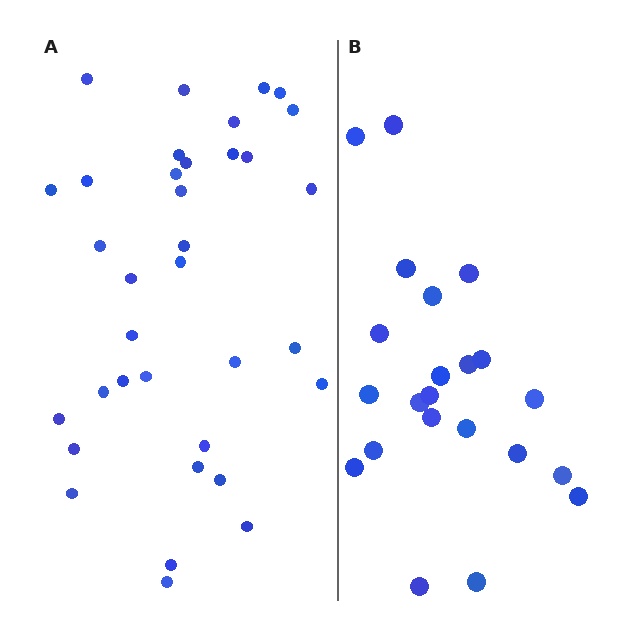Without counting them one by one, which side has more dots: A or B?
Region A (the left region) has more dots.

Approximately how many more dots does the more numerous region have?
Region A has approximately 15 more dots than region B.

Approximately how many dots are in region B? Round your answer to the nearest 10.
About 20 dots. (The exact count is 22, which rounds to 20.)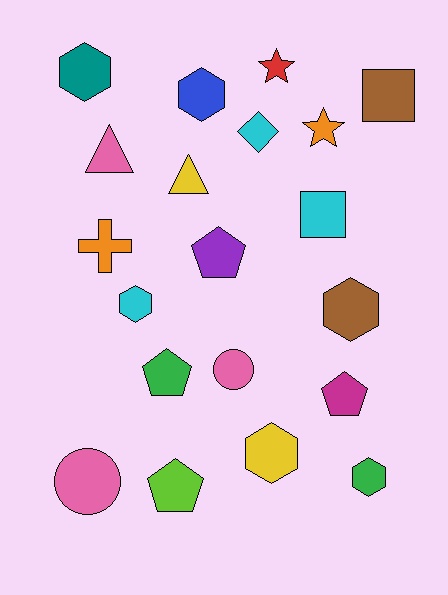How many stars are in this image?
There are 2 stars.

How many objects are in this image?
There are 20 objects.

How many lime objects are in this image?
There is 1 lime object.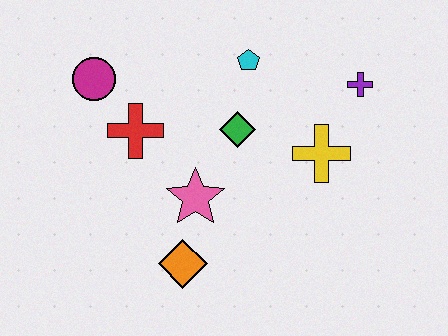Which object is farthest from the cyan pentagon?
The orange diamond is farthest from the cyan pentagon.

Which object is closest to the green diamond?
The cyan pentagon is closest to the green diamond.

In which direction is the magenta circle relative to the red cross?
The magenta circle is above the red cross.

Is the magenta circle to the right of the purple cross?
No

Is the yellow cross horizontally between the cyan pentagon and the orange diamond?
No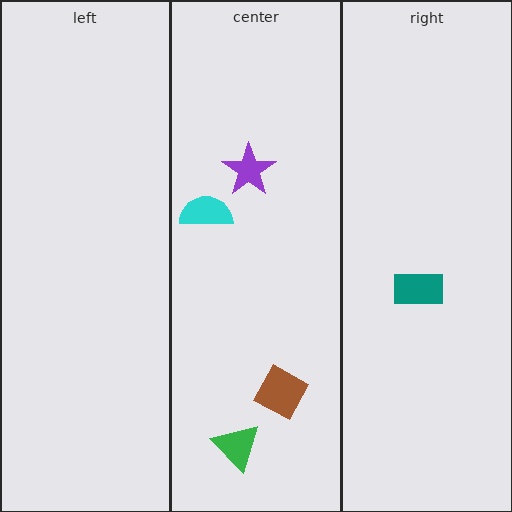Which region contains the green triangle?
The center region.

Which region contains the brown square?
The center region.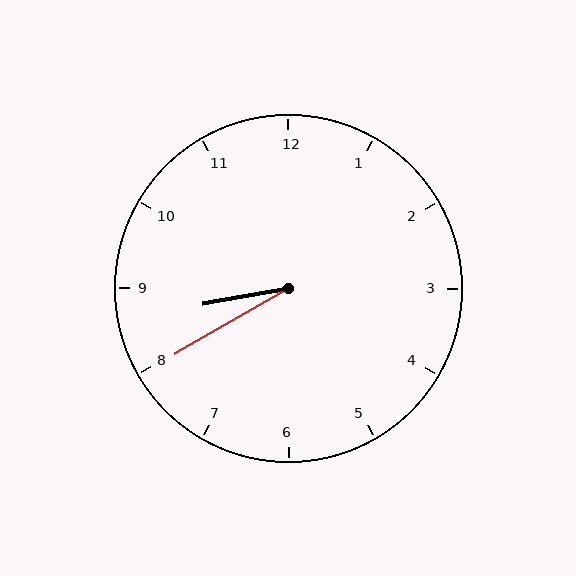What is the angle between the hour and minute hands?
Approximately 20 degrees.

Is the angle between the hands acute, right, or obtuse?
It is acute.